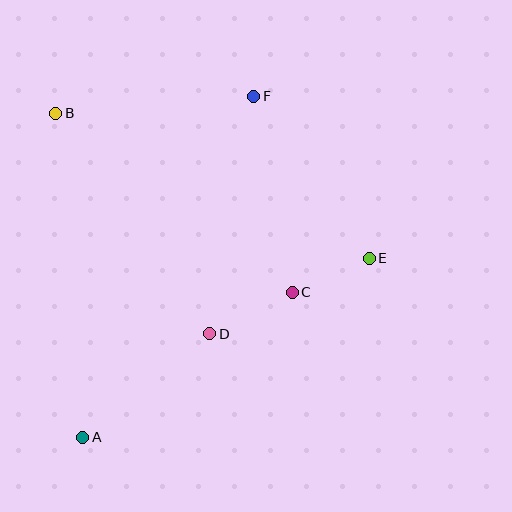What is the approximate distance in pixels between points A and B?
The distance between A and B is approximately 325 pixels.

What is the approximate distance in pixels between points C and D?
The distance between C and D is approximately 92 pixels.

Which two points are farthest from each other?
Points A and F are farthest from each other.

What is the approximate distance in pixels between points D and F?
The distance between D and F is approximately 242 pixels.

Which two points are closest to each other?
Points C and E are closest to each other.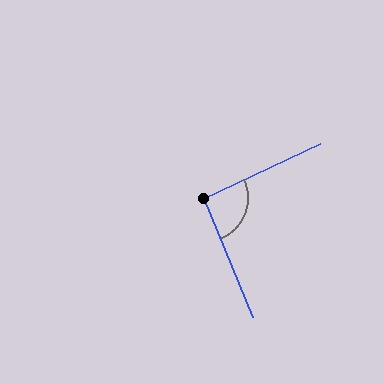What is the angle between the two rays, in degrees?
Approximately 93 degrees.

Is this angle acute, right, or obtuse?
It is approximately a right angle.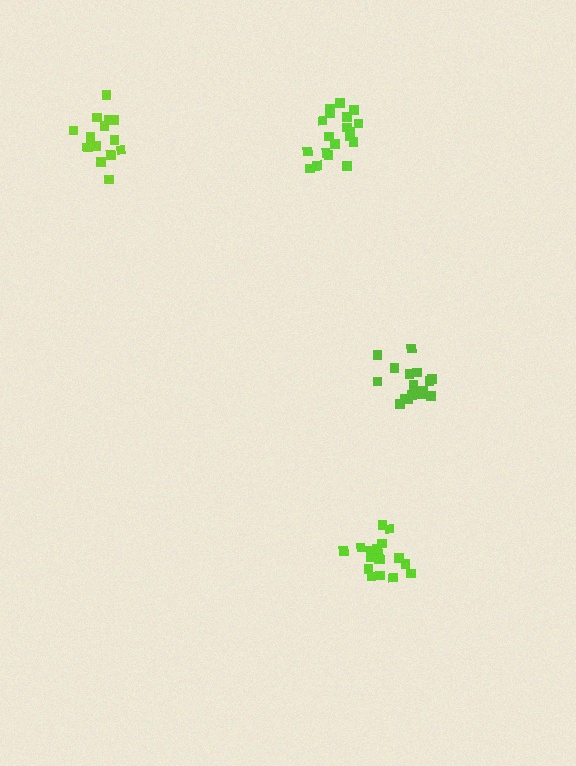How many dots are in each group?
Group 1: 17 dots, Group 2: 19 dots, Group 3: 17 dots, Group 4: 15 dots (68 total).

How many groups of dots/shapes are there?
There are 4 groups.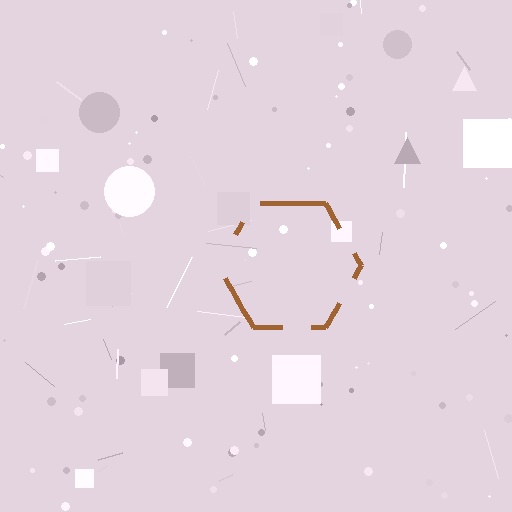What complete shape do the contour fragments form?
The contour fragments form a hexagon.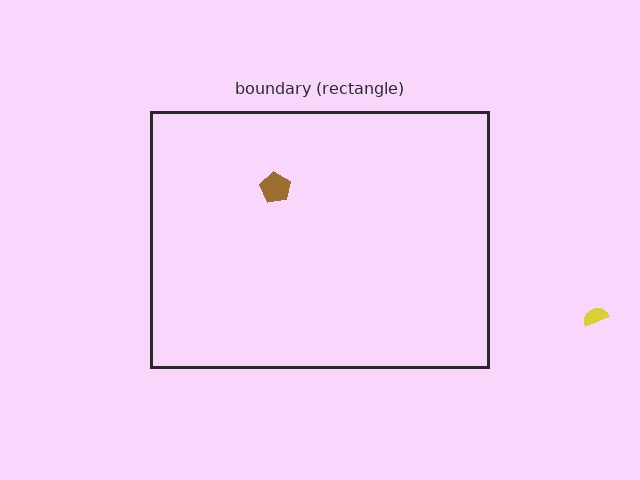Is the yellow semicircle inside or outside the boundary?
Outside.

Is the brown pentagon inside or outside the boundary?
Inside.